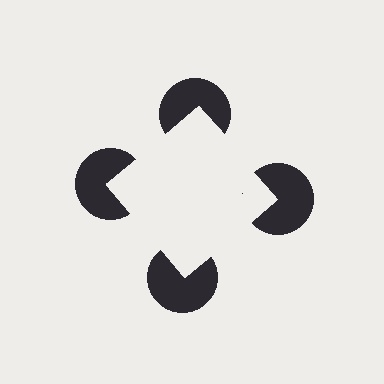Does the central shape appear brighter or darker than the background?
It typically appears slightly brighter than the background, even though no actual brightness change is drawn.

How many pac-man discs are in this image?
There are 4 — one at each vertex of the illusory square.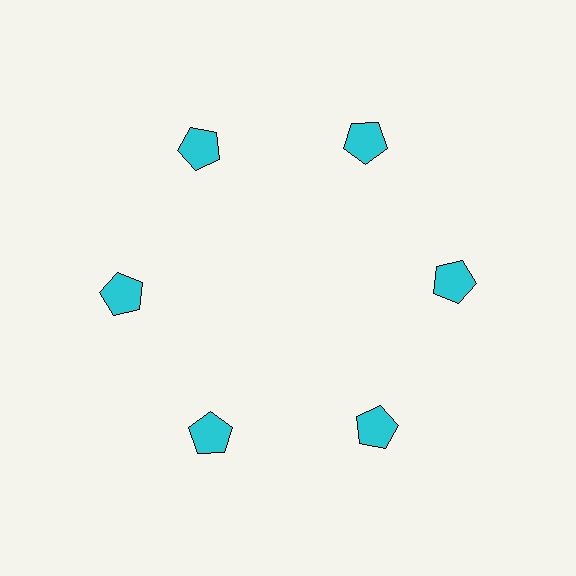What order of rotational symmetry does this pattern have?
This pattern has 6-fold rotational symmetry.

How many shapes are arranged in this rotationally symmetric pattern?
There are 6 shapes, arranged in 6 groups of 1.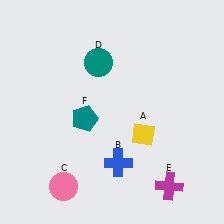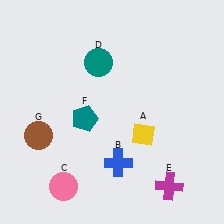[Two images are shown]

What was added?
A brown circle (G) was added in Image 2.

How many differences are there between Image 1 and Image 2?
There is 1 difference between the two images.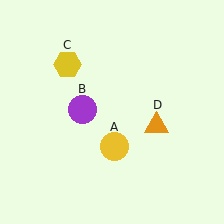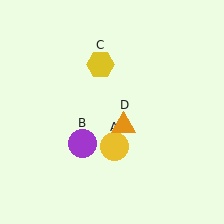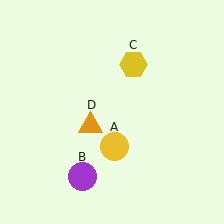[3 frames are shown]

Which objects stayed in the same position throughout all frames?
Yellow circle (object A) remained stationary.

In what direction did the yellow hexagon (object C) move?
The yellow hexagon (object C) moved right.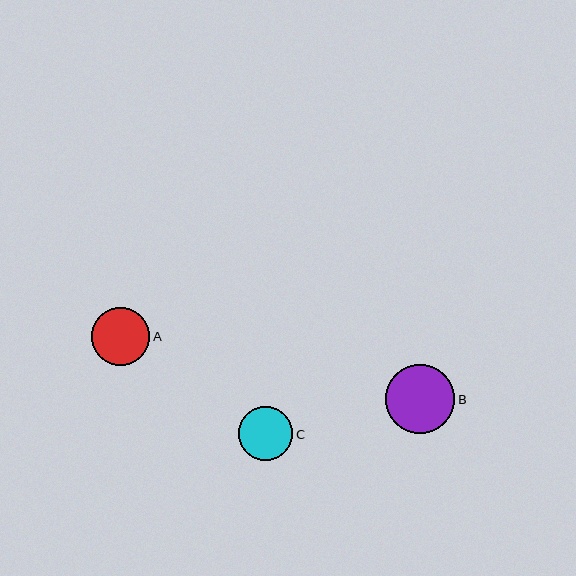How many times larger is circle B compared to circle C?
Circle B is approximately 1.3 times the size of circle C.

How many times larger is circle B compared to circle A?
Circle B is approximately 1.2 times the size of circle A.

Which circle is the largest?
Circle B is the largest with a size of approximately 69 pixels.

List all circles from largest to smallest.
From largest to smallest: B, A, C.